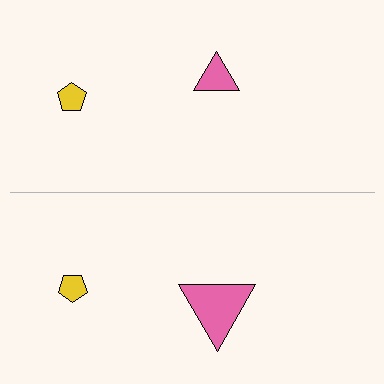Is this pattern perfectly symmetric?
No, the pattern is not perfectly symmetric. The pink triangle on the bottom side has a different size than its mirror counterpart.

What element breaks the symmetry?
The pink triangle on the bottom side has a different size than its mirror counterpart.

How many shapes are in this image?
There are 4 shapes in this image.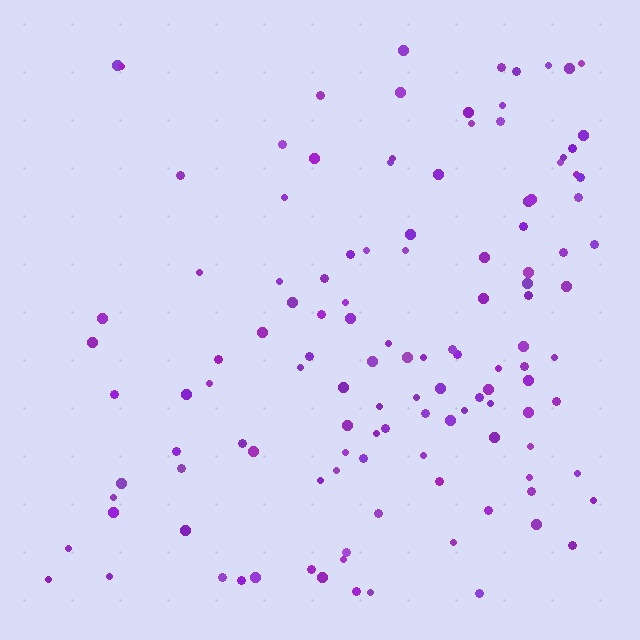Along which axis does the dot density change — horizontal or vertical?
Horizontal.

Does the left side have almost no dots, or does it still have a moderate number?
Still a moderate number, just noticeably fewer than the right.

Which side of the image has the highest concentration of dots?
The right.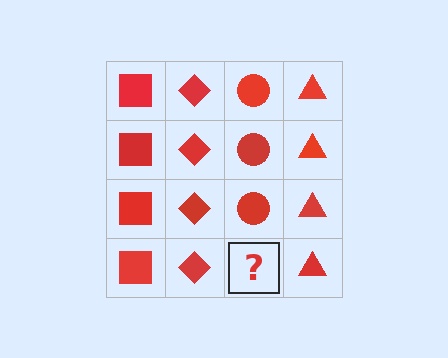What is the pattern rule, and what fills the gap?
The rule is that each column has a consistent shape. The gap should be filled with a red circle.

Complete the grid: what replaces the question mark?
The question mark should be replaced with a red circle.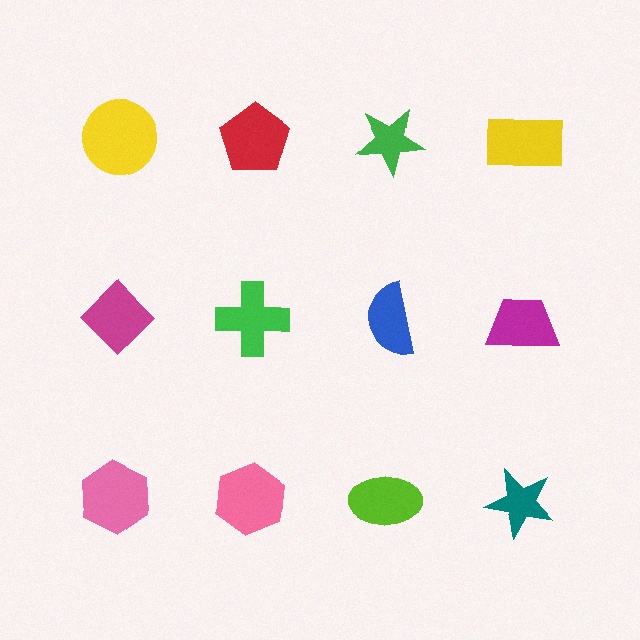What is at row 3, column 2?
A pink hexagon.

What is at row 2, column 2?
A green cross.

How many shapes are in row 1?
4 shapes.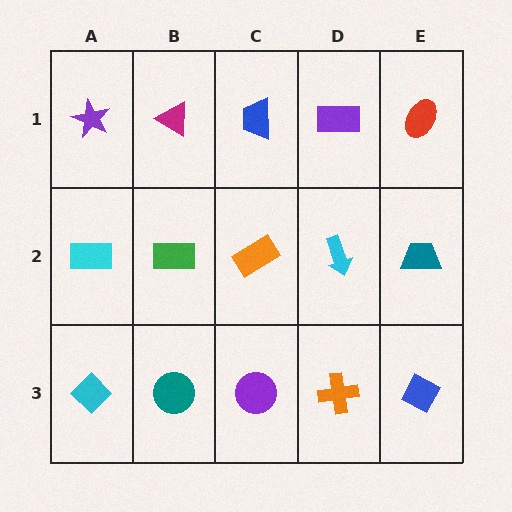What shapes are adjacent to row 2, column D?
A purple rectangle (row 1, column D), an orange cross (row 3, column D), an orange rectangle (row 2, column C), a teal trapezoid (row 2, column E).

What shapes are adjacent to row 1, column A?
A cyan rectangle (row 2, column A), a magenta triangle (row 1, column B).